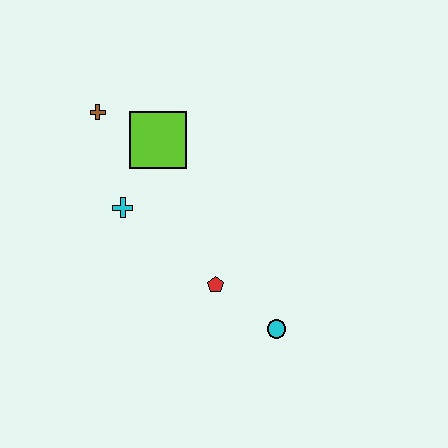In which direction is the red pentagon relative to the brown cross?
The red pentagon is below the brown cross.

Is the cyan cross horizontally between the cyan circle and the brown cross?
Yes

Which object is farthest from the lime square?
The cyan circle is farthest from the lime square.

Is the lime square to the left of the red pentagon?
Yes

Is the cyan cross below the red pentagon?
No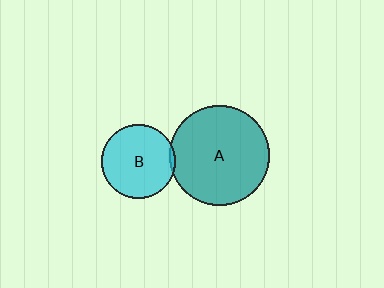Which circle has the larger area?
Circle A (teal).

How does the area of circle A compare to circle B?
Approximately 1.8 times.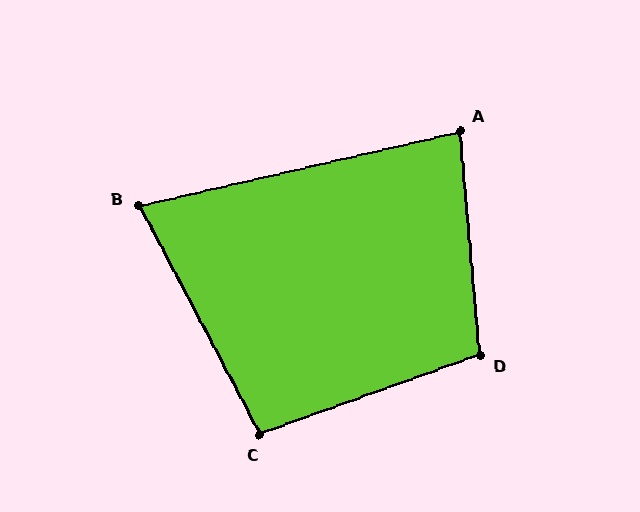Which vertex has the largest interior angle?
D, at approximately 105 degrees.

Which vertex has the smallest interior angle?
B, at approximately 75 degrees.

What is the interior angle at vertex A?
Approximately 82 degrees (acute).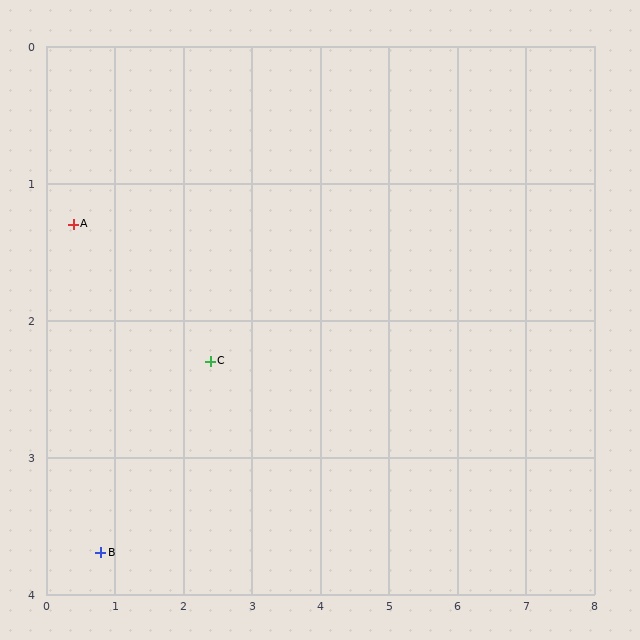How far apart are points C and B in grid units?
Points C and B are about 2.1 grid units apart.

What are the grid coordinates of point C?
Point C is at approximately (2.4, 2.3).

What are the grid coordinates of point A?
Point A is at approximately (0.4, 1.3).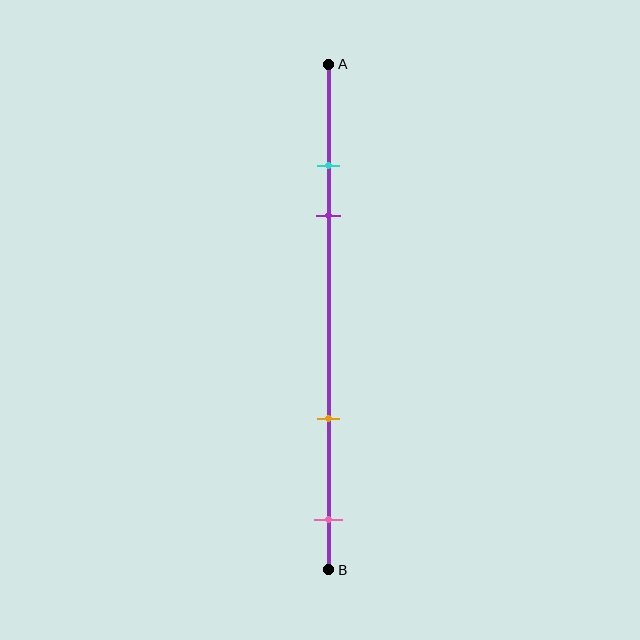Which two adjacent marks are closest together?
The cyan and purple marks are the closest adjacent pair.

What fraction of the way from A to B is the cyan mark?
The cyan mark is approximately 20% (0.2) of the way from A to B.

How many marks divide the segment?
There are 4 marks dividing the segment.